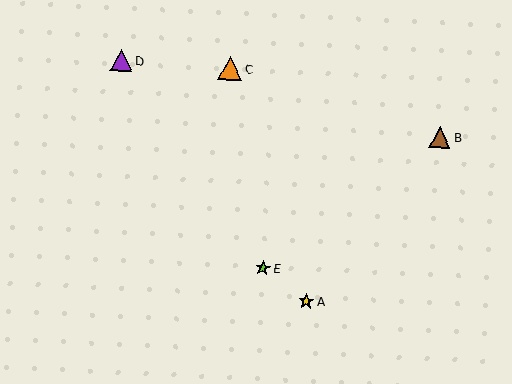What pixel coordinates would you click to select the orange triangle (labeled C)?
Click at (230, 69) to select the orange triangle C.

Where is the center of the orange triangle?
The center of the orange triangle is at (230, 69).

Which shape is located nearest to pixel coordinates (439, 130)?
The brown triangle (labeled B) at (440, 137) is nearest to that location.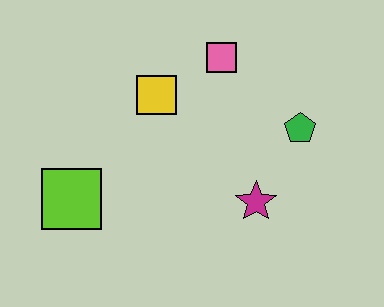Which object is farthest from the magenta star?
The lime square is farthest from the magenta star.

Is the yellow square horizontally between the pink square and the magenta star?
No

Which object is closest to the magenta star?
The green pentagon is closest to the magenta star.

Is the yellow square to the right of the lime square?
Yes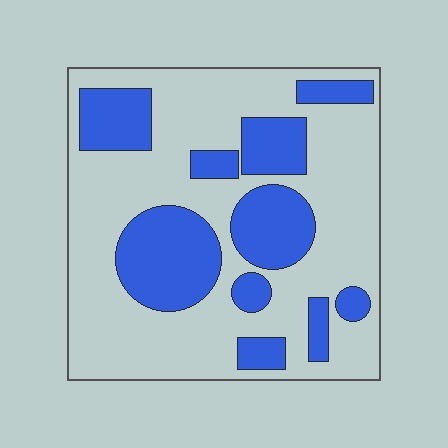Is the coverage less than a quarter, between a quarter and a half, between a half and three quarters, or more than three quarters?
Between a quarter and a half.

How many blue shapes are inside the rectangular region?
10.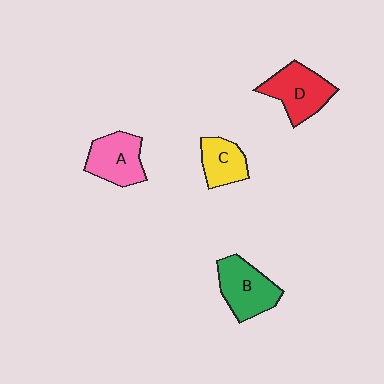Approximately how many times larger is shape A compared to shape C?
Approximately 1.3 times.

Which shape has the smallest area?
Shape C (yellow).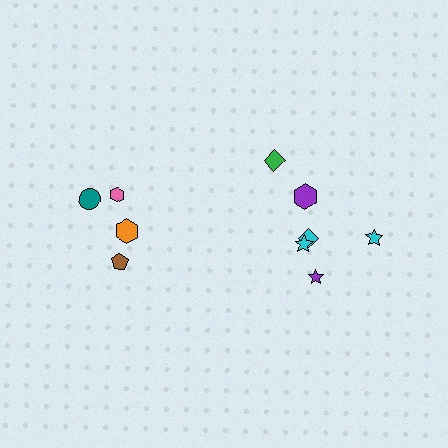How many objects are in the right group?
There are 6 objects.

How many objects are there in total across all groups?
There are 10 objects.